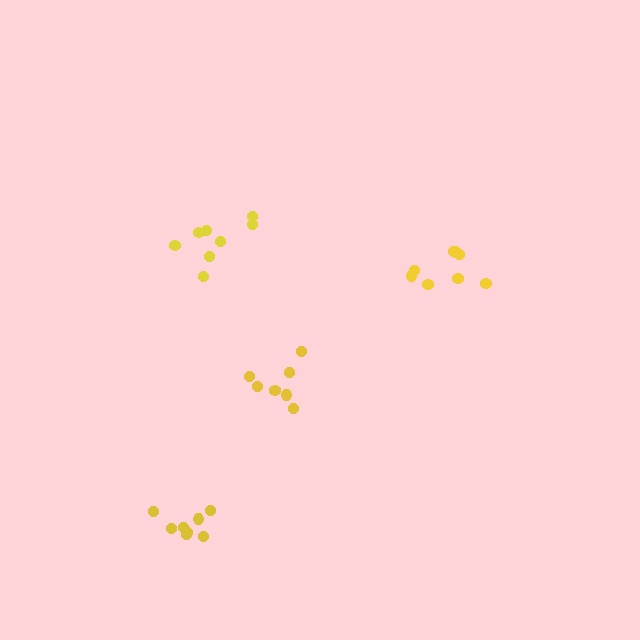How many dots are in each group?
Group 1: 7 dots, Group 2: 8 dots, Group 3: 8 dots, Group 4: 8 dots (31 total).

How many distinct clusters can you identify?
There are 4 distinct clusters.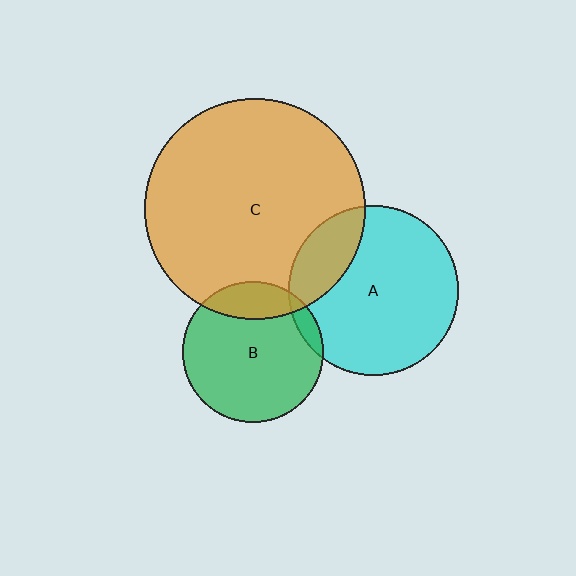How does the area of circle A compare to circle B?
Approximately 1.4 times.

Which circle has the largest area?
Circle C (orange).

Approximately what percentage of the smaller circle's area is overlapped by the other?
Approximately 5%.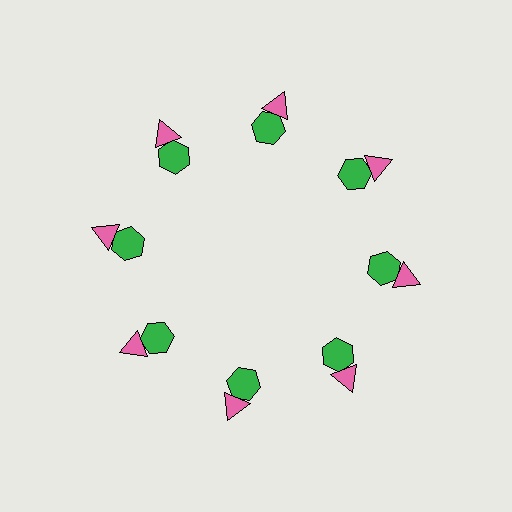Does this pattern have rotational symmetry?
Yes, this pattern has 8-fold rotational symmetry. It looks the same after rotating 45 degrees around the center.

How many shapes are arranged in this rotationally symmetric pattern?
There are 16 shapes, arranged in 8 groups of 2.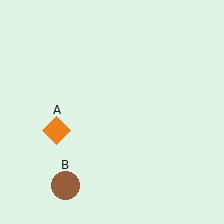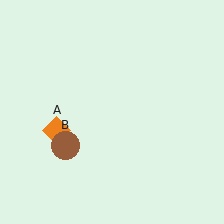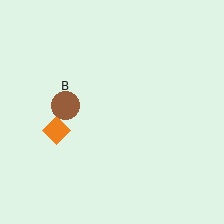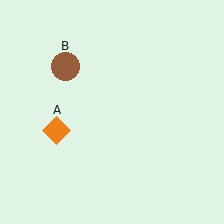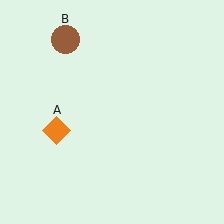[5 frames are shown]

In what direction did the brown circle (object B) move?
The brown circle (object B) moved up.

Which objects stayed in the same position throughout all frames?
Orange diamond (object A) remained stationary.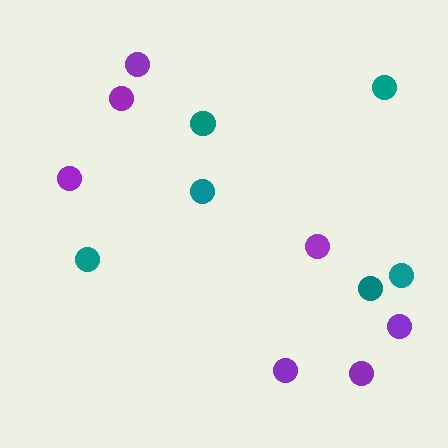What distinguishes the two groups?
There are 2 groups: one group of teal circles (6) and one group of purple circles (7).